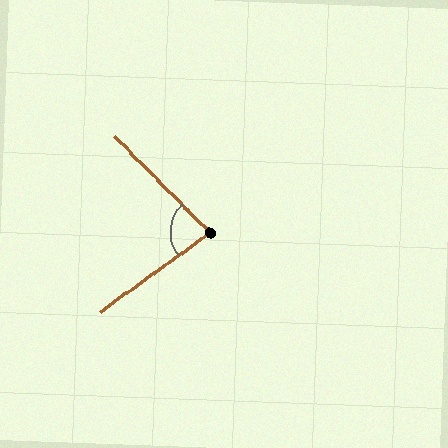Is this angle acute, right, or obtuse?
It is acute.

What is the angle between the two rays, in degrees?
Approximately 81 degrees.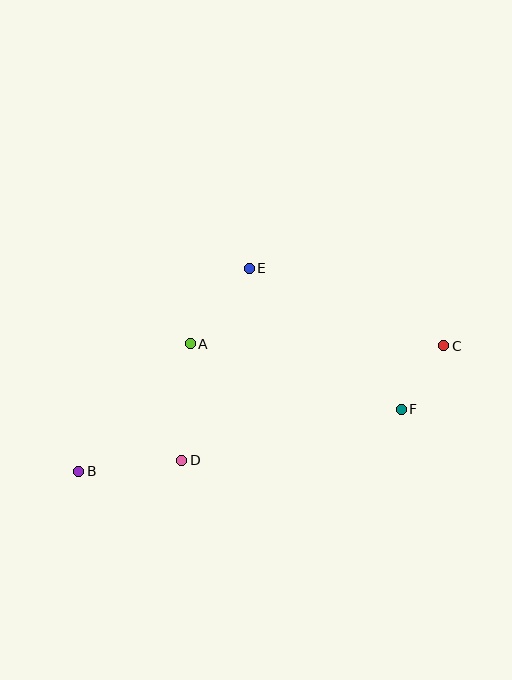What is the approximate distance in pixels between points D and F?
The distance between D and F is approximately 226 pixels.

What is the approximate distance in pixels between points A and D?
The distance between A and D is approximately 117 pixels.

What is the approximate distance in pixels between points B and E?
The distance between B and E is approximately 265 pixels.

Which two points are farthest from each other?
Points B and C are farthest from each other.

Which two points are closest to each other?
Points C and F are closest to each other.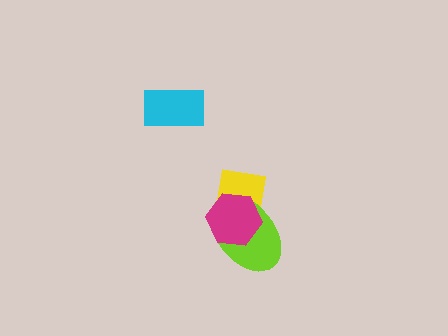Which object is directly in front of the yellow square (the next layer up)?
The lime ellipse is directly in front of the yellow square.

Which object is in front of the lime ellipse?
The magenta hexagon is in front of the lime ellipse.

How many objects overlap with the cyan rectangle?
0 objects overlap with the cyan rectangle.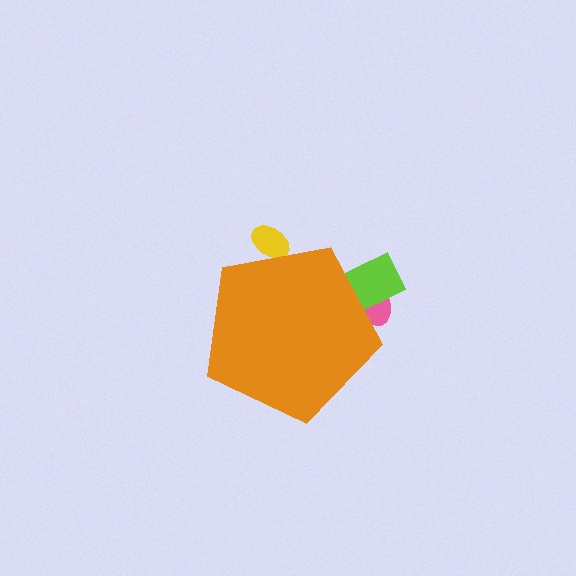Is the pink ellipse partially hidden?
Yes, the pink ellipse is partially hidden behind the orange pentagon.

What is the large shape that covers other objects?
An orange pentagon.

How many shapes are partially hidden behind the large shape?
3 shapes are partially hidden.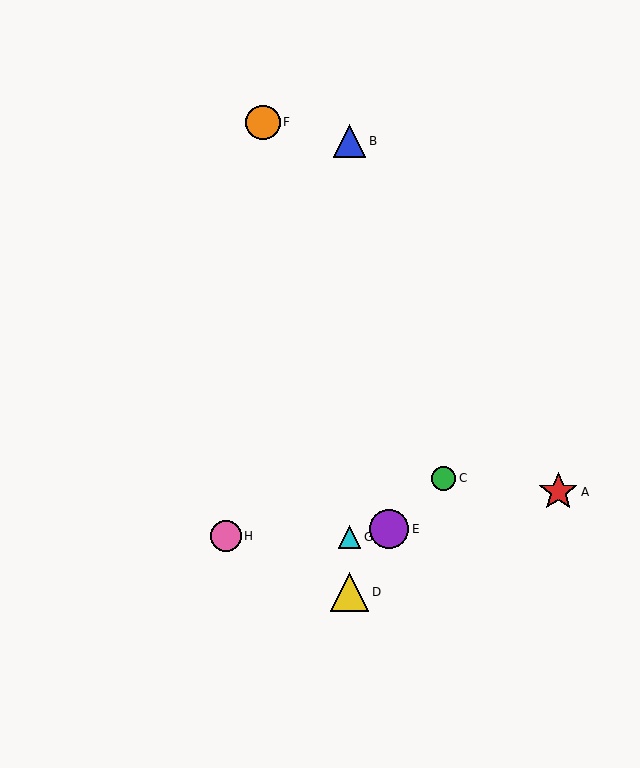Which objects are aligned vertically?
Objects B, D, G are aligned vertically.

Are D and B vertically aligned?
Yes, both are at x≈349.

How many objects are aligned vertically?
3 objects (B, D, G) are aligned vertically.